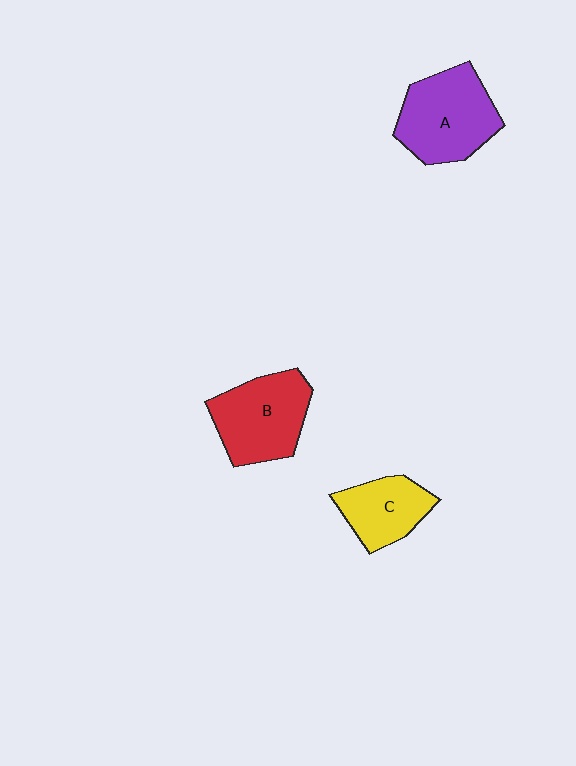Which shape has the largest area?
Shape A (purple).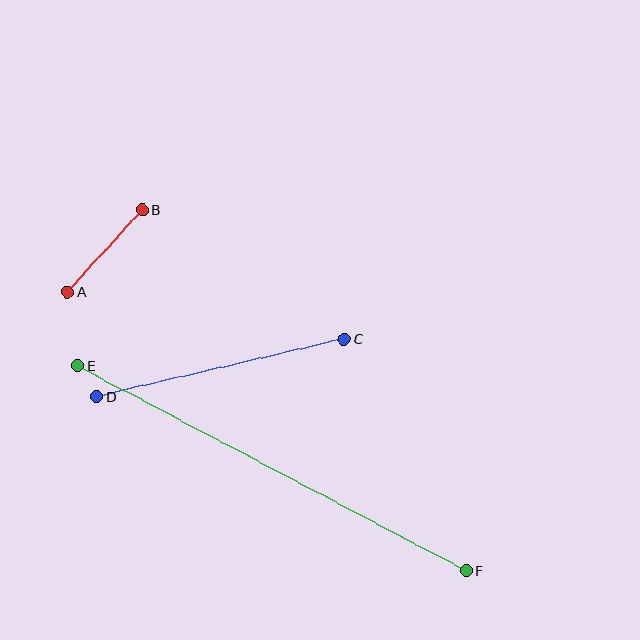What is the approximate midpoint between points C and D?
The midpoint is at approximately (220, 368) pixels.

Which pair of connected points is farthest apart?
Points E and F are farthest apart.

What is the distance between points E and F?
The distance is approximately 439 pixels.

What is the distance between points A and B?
The distance is approximately 110 pixels.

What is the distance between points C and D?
The distance is approximately 254 pixels.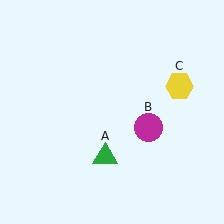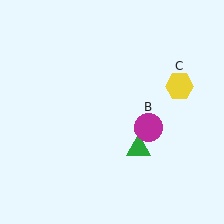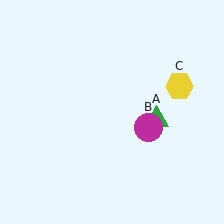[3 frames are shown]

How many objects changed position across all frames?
1 object changed position: green triangle (object A).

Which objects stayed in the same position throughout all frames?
Magenta circle (object B) and yellow hexagon (object C) remained stationary.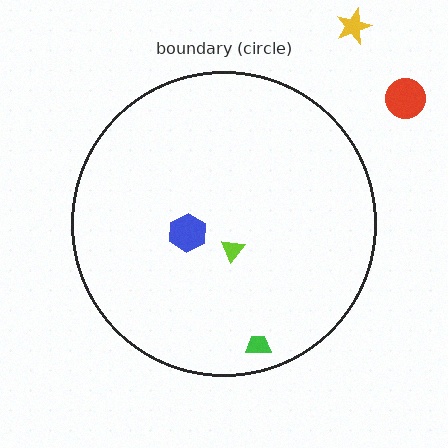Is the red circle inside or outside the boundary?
Outside.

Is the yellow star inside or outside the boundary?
Outside.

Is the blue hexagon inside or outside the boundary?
Inside.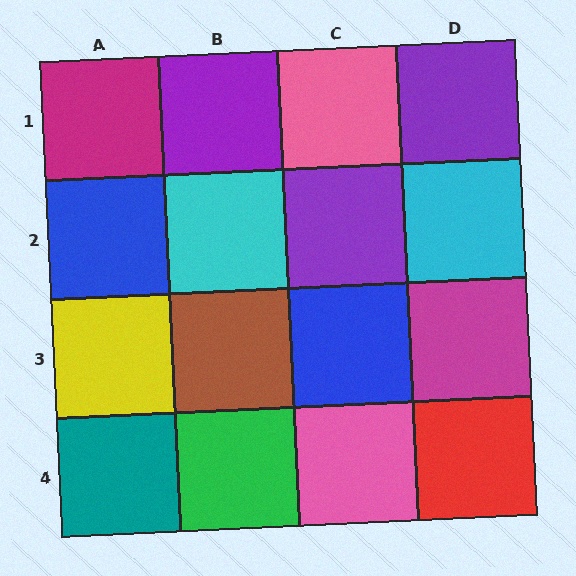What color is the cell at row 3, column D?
Magenta.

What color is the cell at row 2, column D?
Cyan.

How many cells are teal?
1 cell is teal.